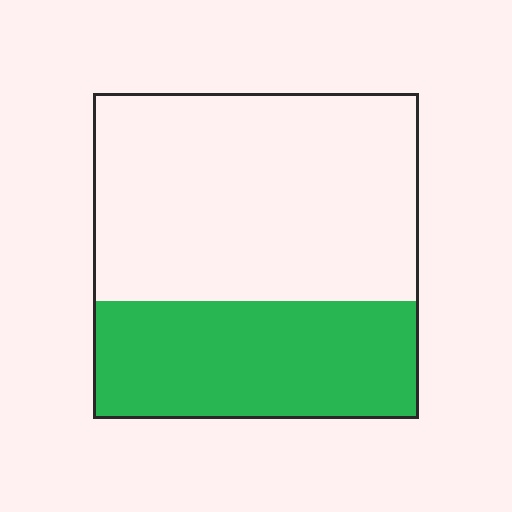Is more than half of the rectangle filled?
No.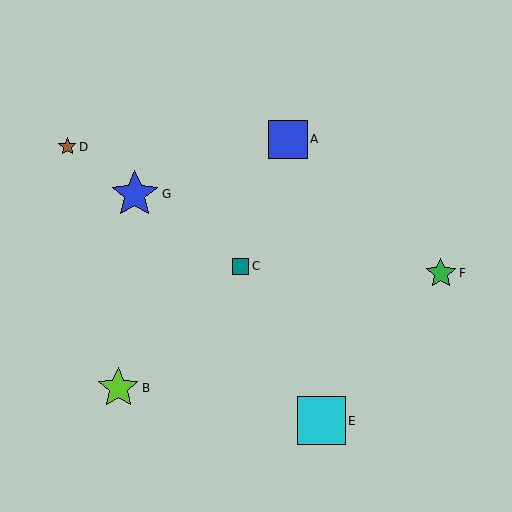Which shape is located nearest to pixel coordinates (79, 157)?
The brown star (labeled D) at (67, 147) is nearest to that location.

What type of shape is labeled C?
Shape C is a teal square.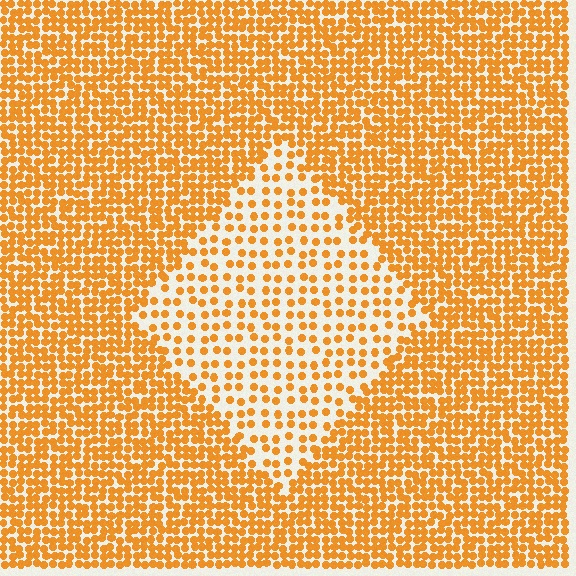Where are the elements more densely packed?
The elements are more densely packed outside the diamond boundary.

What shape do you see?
I see a diamond.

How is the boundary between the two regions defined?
The boundary is defined by a change in element density (approximately 2.2x ratio). All elements are the same color, size, and shape.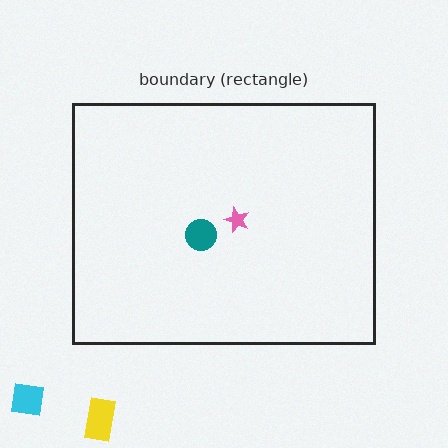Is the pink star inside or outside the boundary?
Inside.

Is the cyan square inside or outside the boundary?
Outside.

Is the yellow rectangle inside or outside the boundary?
Outside.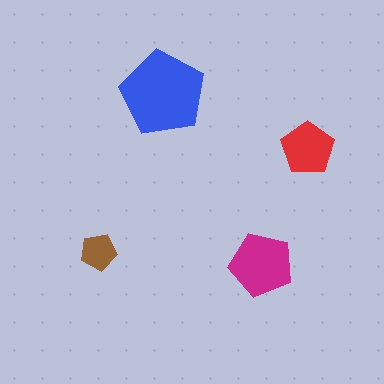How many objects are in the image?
There are 4 objects in the image.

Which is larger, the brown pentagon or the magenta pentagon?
The magenta one.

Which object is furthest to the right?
The red pentagon is rightmost.